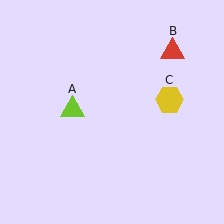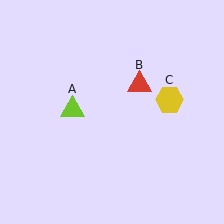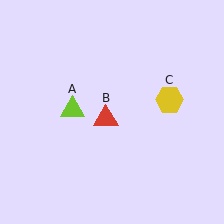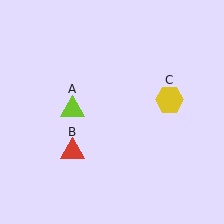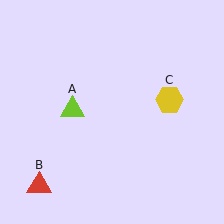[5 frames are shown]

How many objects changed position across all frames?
1 object changed position: red triangle (object B).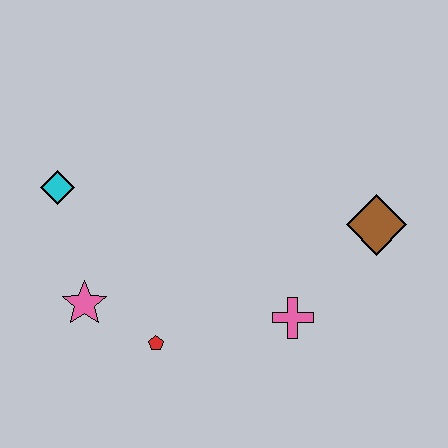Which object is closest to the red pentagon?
The pink star is closest to the red pentagon.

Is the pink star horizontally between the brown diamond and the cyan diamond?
Yes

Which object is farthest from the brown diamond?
The cyan diamond is farthest from the brown diamond.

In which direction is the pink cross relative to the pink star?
The pink cross is to the right of the pink star.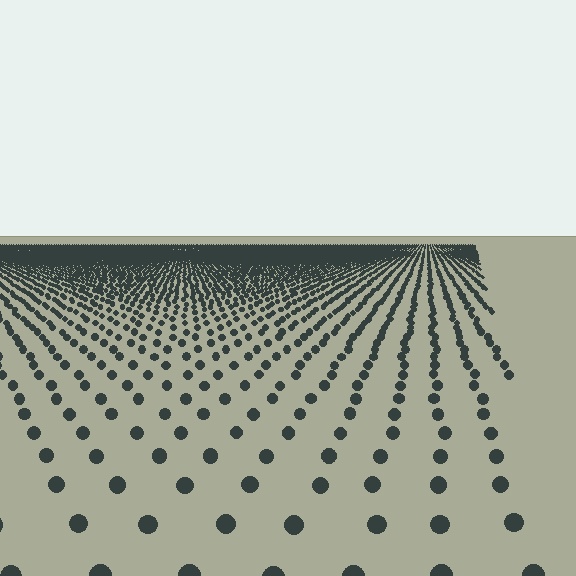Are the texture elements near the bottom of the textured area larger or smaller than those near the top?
Larger. Near the bottom, elements are closer to the viewer and appear at a bigger on-screen size.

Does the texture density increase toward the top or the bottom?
Density increases toward the top.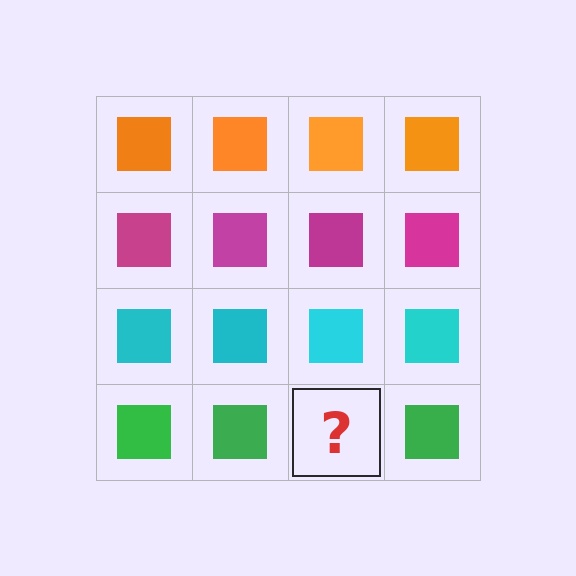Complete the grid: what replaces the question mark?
The question mark should be replaced with a green square.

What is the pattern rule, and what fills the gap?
The rule is that each row has a consistent color. The gap should be filled with a green square.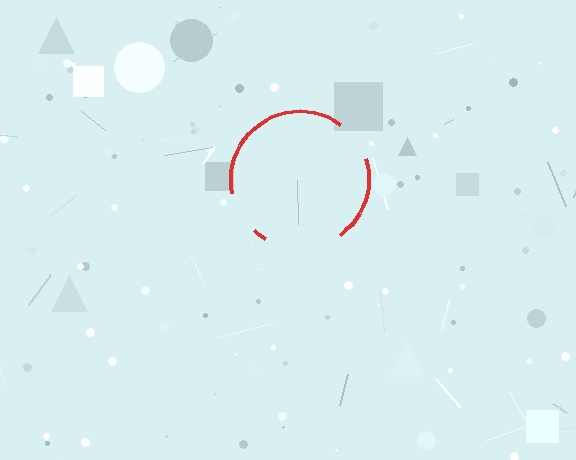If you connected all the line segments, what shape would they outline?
They would outline a circle.